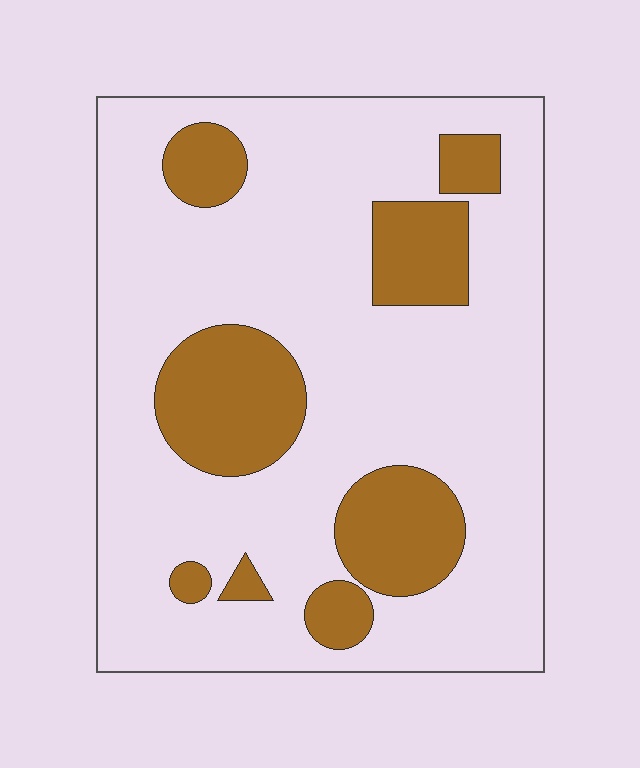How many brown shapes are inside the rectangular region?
8.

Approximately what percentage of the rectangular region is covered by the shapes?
Approximately 25%.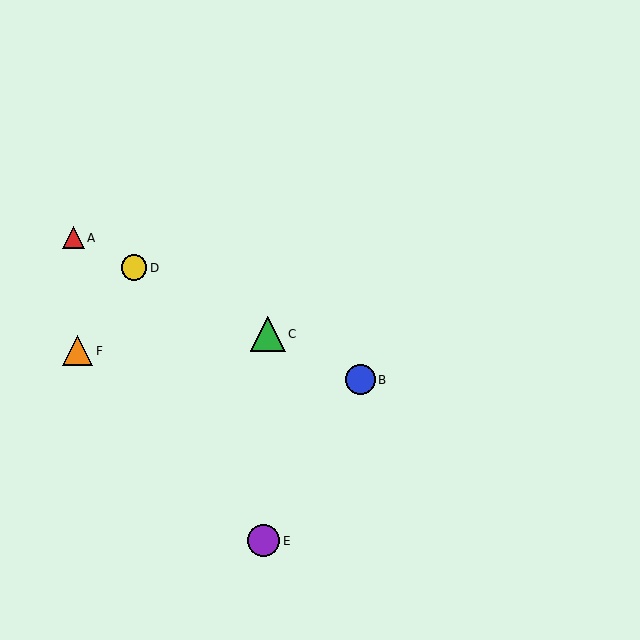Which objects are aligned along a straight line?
Objects A, B, C, D are aligned along a straight line.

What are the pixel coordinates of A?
Object A is at (74, 238).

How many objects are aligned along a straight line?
4 objects (A, B, C, D) are aligned along a straight line.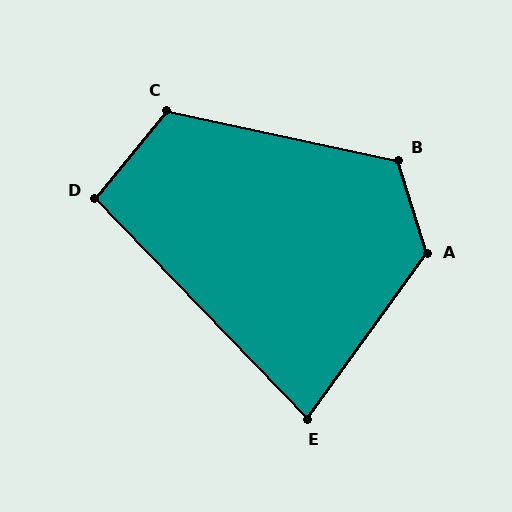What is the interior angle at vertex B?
Approximately 120 degrees (obtuse).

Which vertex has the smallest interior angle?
E, at approximately 80 degrees.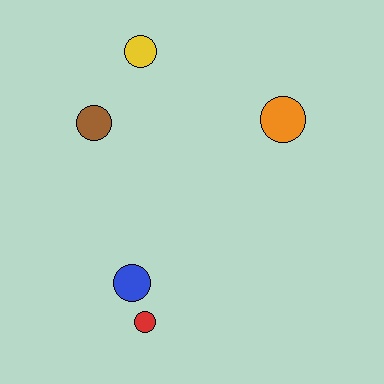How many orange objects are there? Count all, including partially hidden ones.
There is 1 orange object.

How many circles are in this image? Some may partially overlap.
There are 5 circles.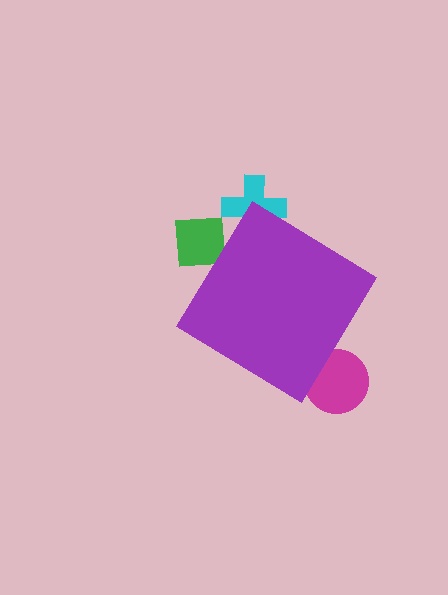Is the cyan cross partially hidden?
Yes, the cyan cross is partially hidden behind the purple diamond.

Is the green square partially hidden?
Yes, the green square is partially hidden behind the purple diamond.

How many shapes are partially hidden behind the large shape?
3 shapes are partially hidden.